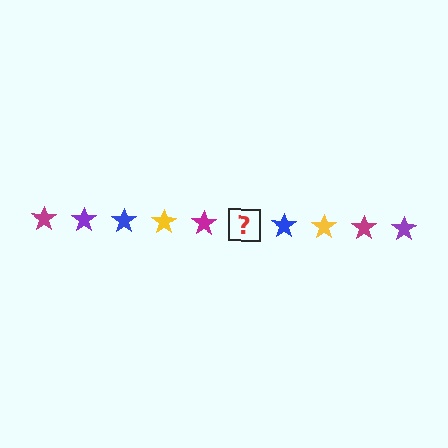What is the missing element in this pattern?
The missing element is a purple star.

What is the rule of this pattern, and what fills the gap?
The rule is that the pattern cycles through magenta, purple, blue, yellow stars. The gap should be filled with a purple star.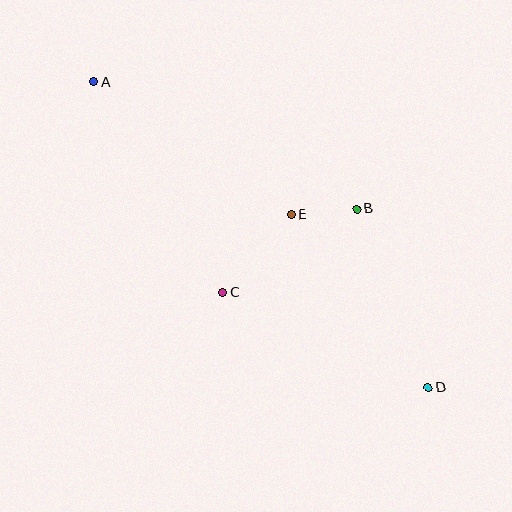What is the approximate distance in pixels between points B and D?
The distance between B and D is approximately 192 pixels.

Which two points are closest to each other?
Points B and E are closest to each other.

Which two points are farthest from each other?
Points A and D are farthest from each other.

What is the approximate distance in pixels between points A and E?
The distance between A and E is approximately 238 pixels.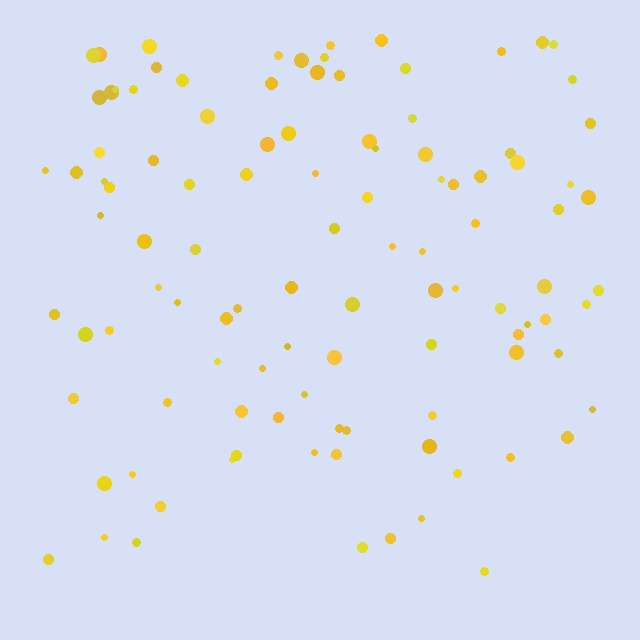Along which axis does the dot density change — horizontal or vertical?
Vertical.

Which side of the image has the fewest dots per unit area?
The bottom.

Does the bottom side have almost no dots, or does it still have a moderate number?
Still a moderate number, just noticeably fewer than the top.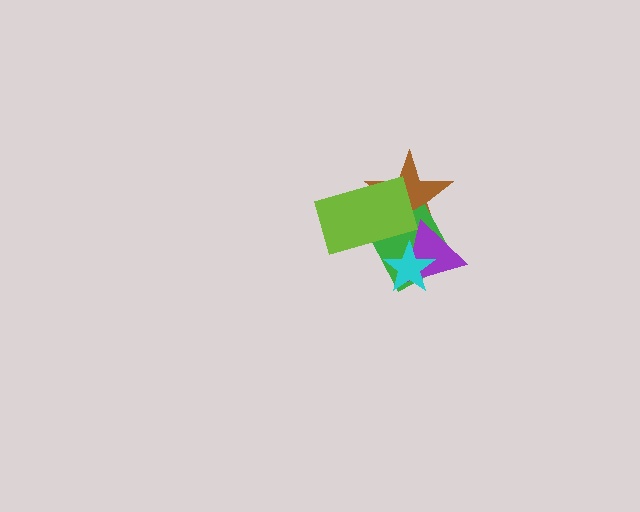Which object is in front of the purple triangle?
The cyan star is in front of the purple triangle.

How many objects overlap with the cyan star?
2 objects overlap with the cyan star.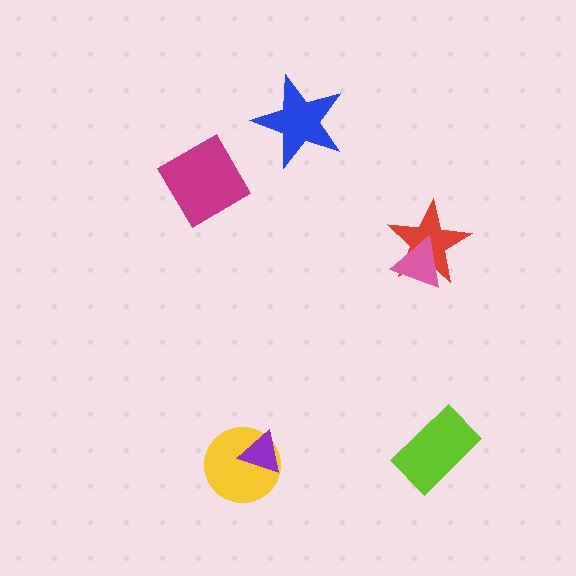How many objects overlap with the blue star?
0 objects overlap with the blue star.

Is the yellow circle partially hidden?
Yes, it is partially covered by another shape.